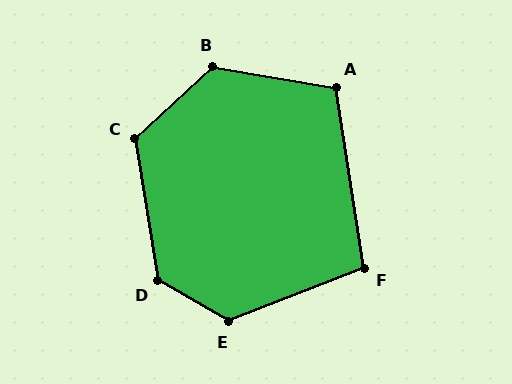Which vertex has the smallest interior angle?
F, at approximately 103 degrees.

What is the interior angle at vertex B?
Approximately 128 degrees (obtuse).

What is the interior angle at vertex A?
Approximately 108 degrees (obtuse).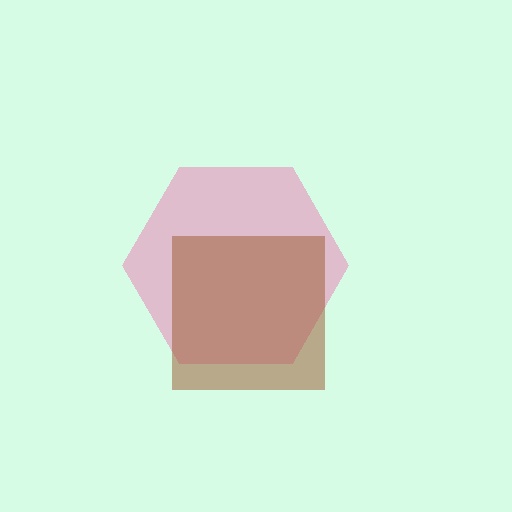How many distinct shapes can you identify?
There are 2 distinct shapes: a pink hexagon, a brown square.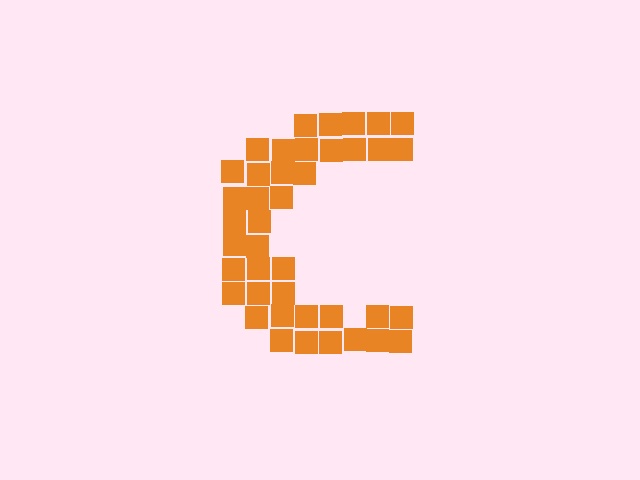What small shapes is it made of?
It is made of small squares.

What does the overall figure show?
The overall figure shows the letter C.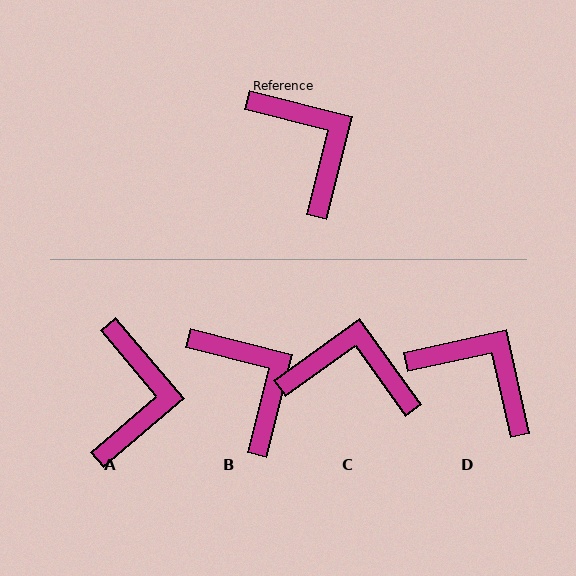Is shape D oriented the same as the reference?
No, it is off by about 27 degrees.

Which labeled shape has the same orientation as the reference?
B.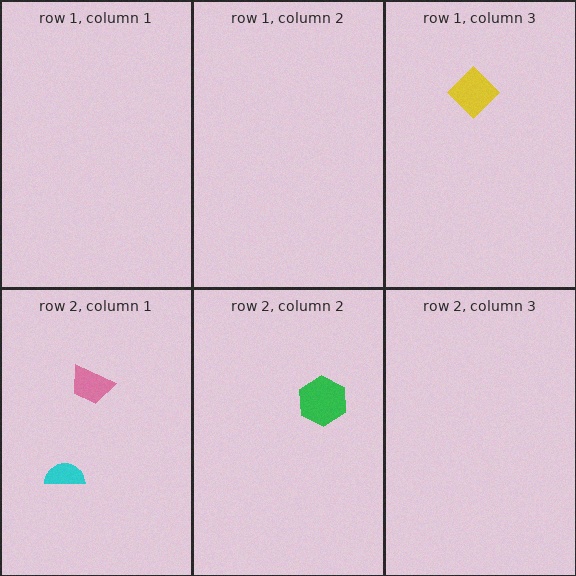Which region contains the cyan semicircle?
The row 2, column 1 region.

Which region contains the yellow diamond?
The row 1, column 3 region.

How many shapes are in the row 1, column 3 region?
1.